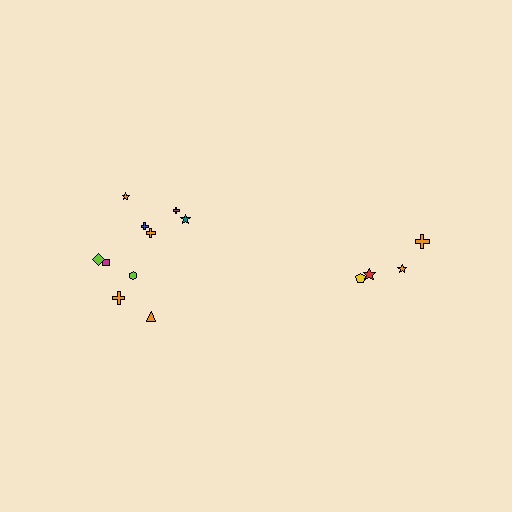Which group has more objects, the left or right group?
The left group.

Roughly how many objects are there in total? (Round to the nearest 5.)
Roughly 15 objects in total.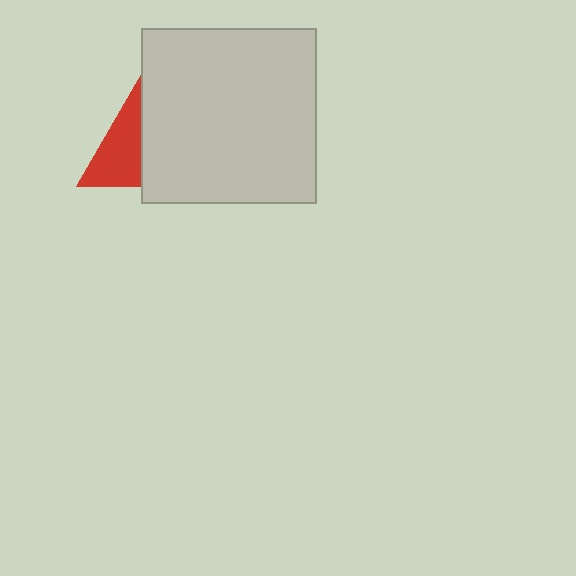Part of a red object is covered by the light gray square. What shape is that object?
It is a triangle.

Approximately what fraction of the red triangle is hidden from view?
Roughly 51% of the red triangle is hidden behind the light gray square.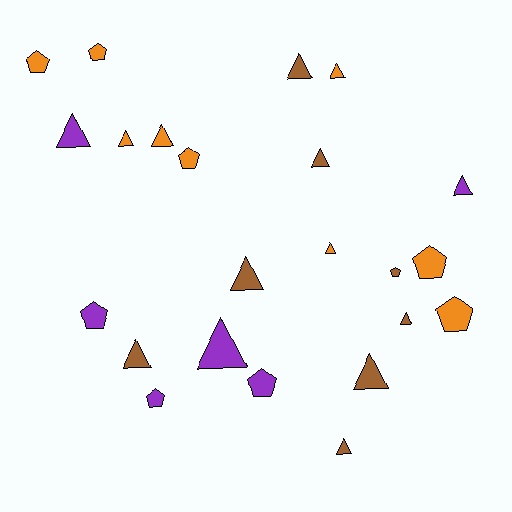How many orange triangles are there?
There are 4 orange triangles.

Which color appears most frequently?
Orange, with 9 objects.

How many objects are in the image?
There are 23 objects.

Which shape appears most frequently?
Triangle, with 14 objects.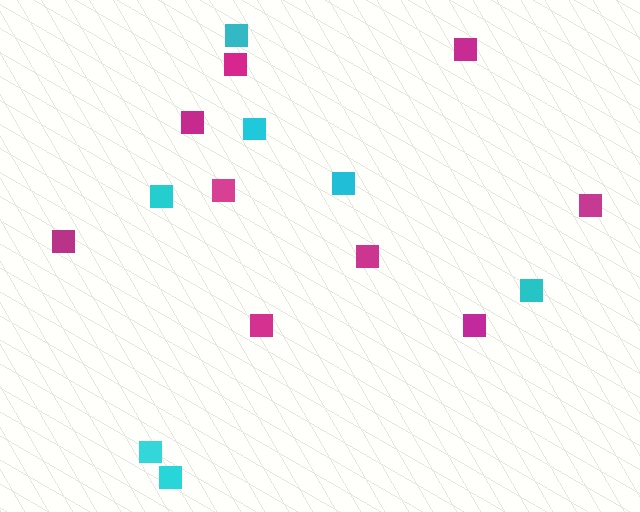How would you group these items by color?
There are 2 groups: one group of cyan squares (7) and one group of magenta squares (9).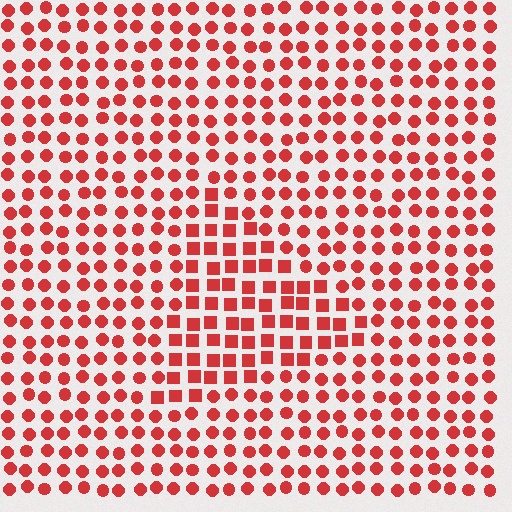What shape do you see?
I see a triangle.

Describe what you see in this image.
The image is filled with small red elements arranged in a uniform grid. A triangle-shaped region contains squares, while the surrounding area contains circles. The boundary is defined purely by the change in element shape.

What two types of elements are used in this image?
The image uses squares inside the triangle region and circles outside it.